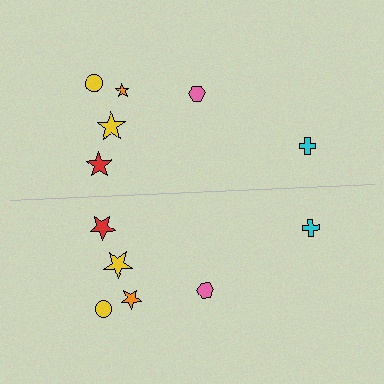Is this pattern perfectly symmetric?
No, the pattern is not perfectly symmetric. The orange star on the bottom side has a different size than its mirror counterpart.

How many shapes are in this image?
There are 12 shapes in this image.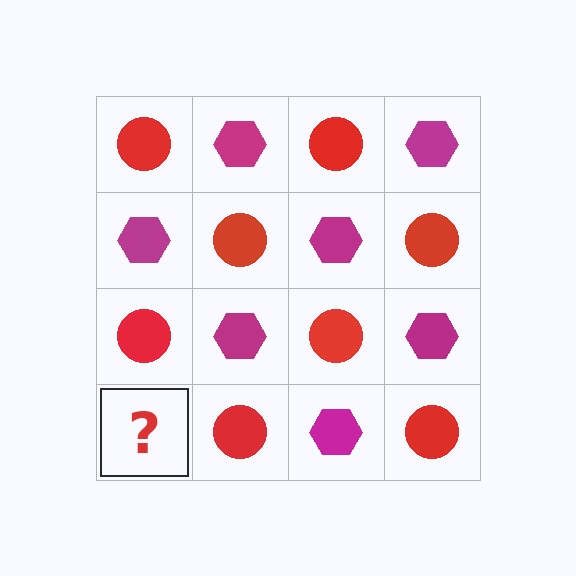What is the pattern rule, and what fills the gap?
The rule is that it alternates red circle and magenta hexagon in a checkerboard pattern. The gap should be filled with a magenta hexagon.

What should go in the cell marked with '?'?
The missing cell should contain a magenta hexagon.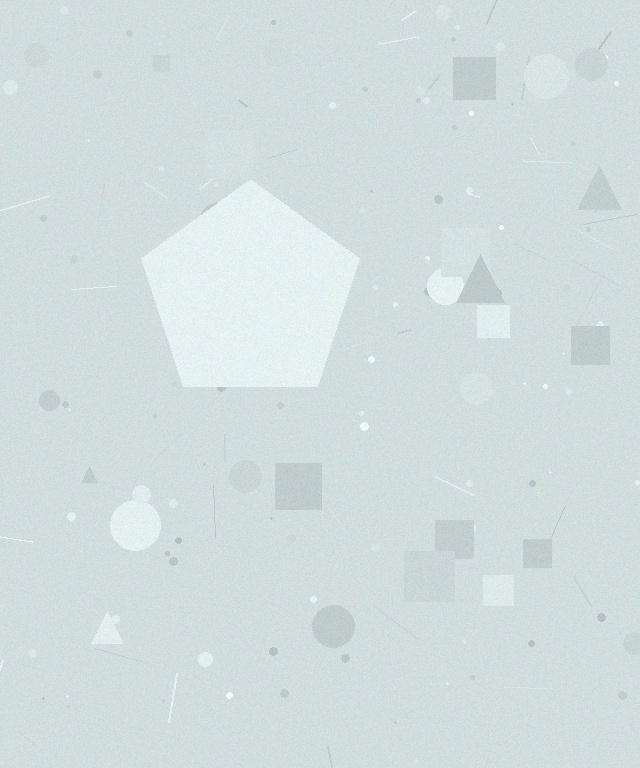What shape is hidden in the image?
A pentagon is hidden in the image.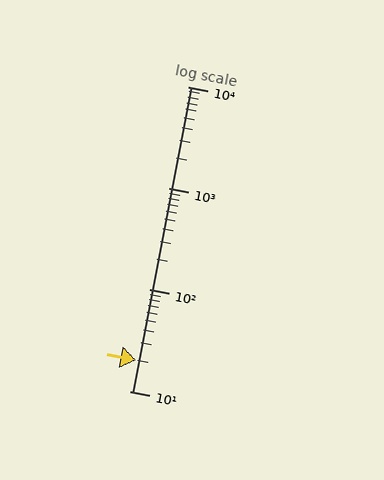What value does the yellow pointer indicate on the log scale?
The pointer indicates approximately 20.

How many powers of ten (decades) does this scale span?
The scale spans 3 decades, from 10 to 10000.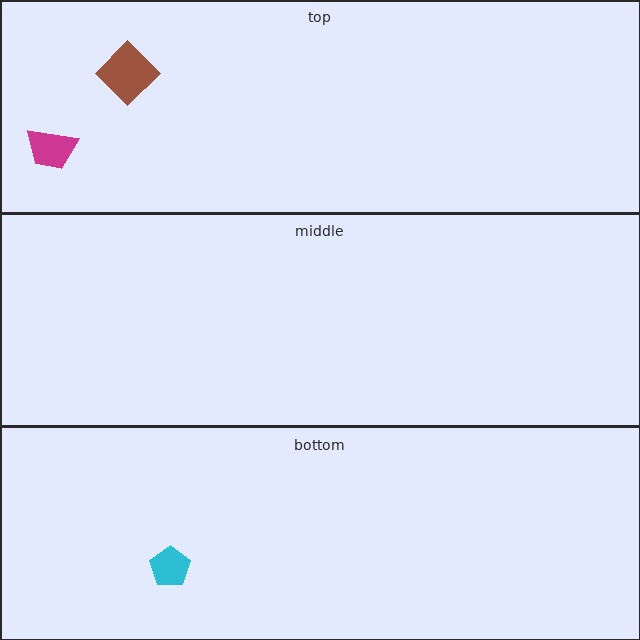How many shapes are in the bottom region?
1.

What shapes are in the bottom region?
The cyan pentagon.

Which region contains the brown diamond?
The top region.